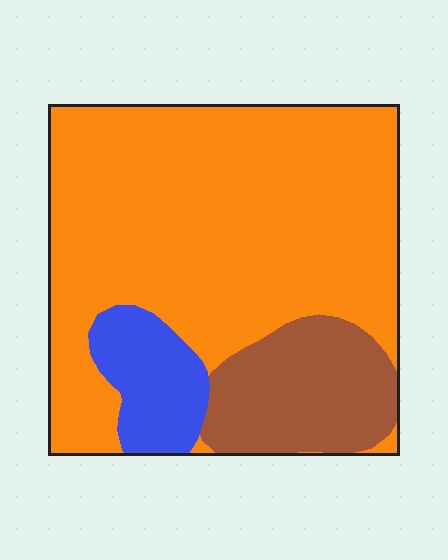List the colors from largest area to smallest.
From largest to smallest: orange, brown, blue.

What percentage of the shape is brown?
Brown covers about 20% of the shape.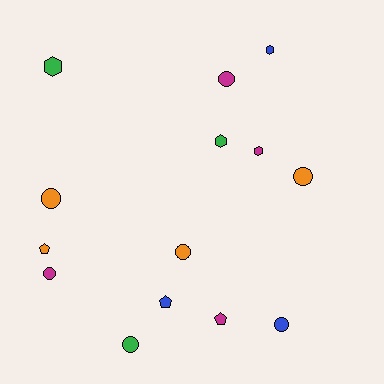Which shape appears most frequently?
Circle, with 7 objects.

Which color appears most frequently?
Magenta, with 4 objects.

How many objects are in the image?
There are 14 objects.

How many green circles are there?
There is 1 green circle.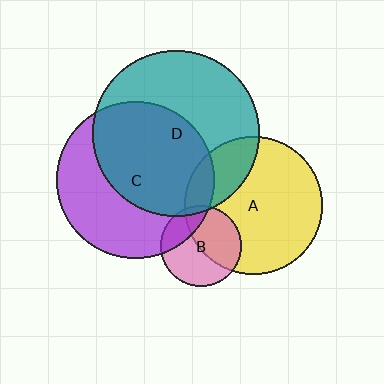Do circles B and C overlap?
Yes.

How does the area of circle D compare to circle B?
Approximately 4.3 times.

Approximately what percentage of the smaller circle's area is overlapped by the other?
Approximately 25%.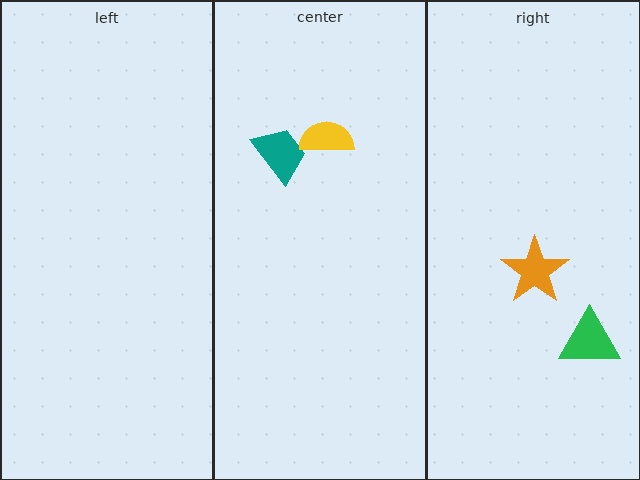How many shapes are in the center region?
2.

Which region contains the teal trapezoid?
The center region.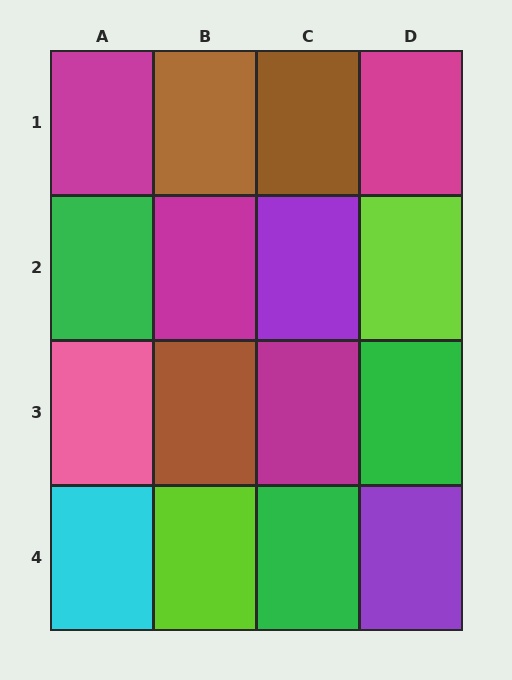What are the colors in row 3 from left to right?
Pink, brown, magenta, green.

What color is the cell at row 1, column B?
Brown.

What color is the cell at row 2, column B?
Magenta.